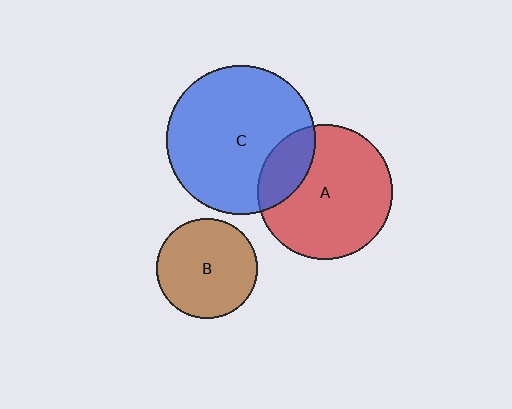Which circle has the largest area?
Circle C (blue).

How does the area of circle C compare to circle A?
Approximately 1.2 times.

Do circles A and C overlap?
Yes.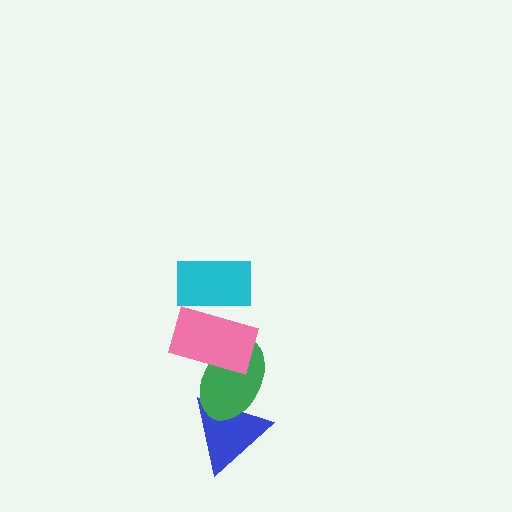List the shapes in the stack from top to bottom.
From top to bottom: the cyan rectangle, the pink rectangle, the green ellipse, the blue triangle.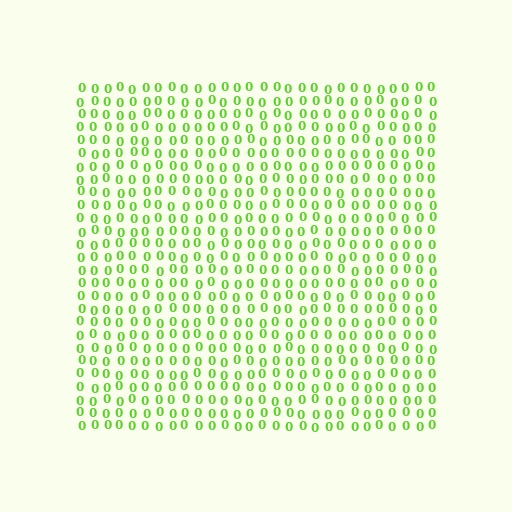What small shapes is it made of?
It is made of small digit 0's.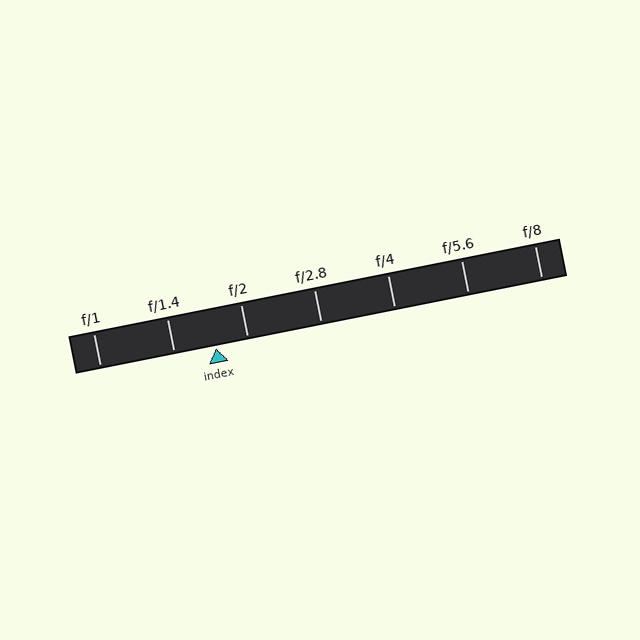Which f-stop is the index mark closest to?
The index mark is closest to f/2.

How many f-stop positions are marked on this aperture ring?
There are 7 f-stop positions marked.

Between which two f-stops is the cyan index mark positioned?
The index mark is between f/1.4 and f/2.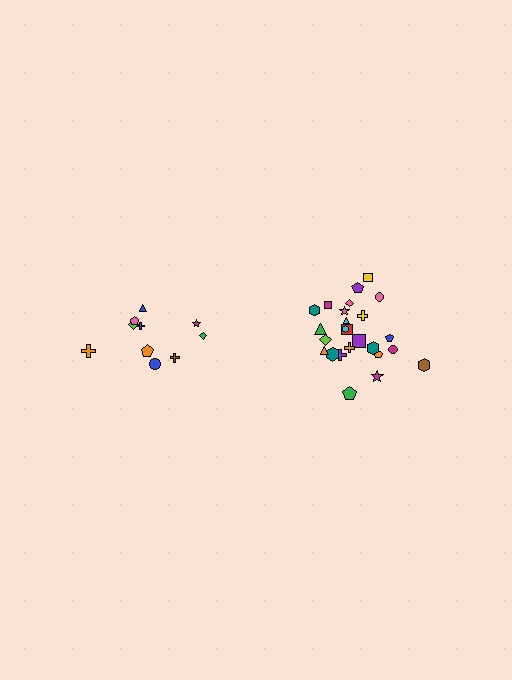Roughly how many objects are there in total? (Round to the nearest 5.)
Roughly 35 objects in total.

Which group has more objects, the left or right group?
The right group.